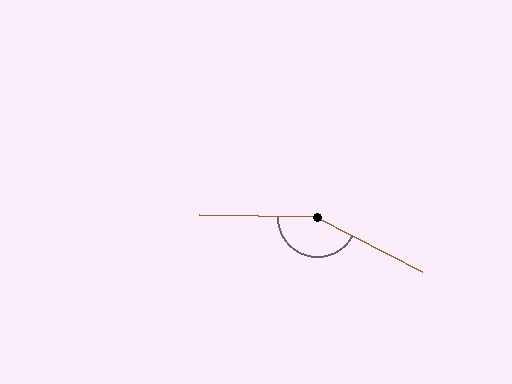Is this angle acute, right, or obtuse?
It is obtuse.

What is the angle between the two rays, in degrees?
Approximately 154 degrees.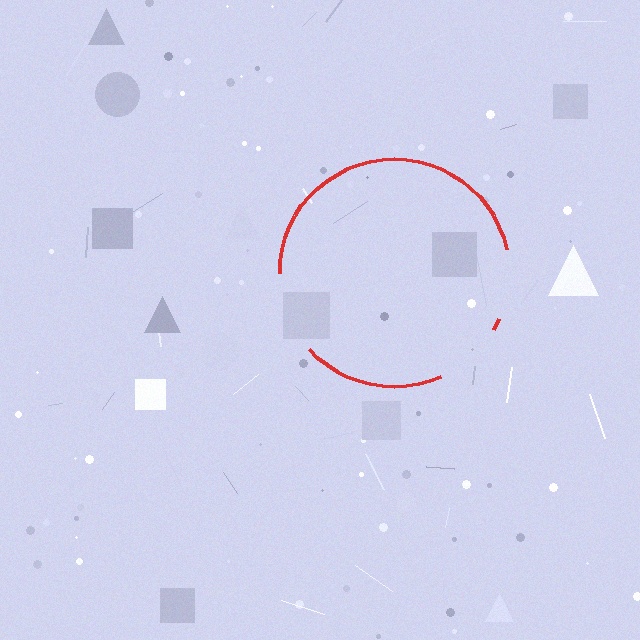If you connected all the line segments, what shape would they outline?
They would outline a circle.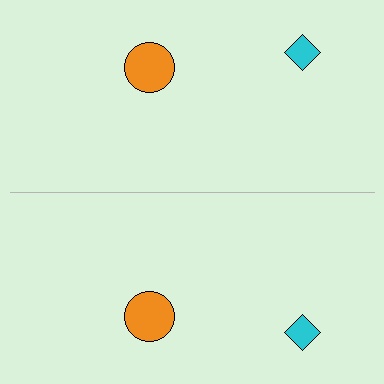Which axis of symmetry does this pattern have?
The pattern has a horizontal axis of symmetry running through the center of the image.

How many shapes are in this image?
There are 4 shapes in this image.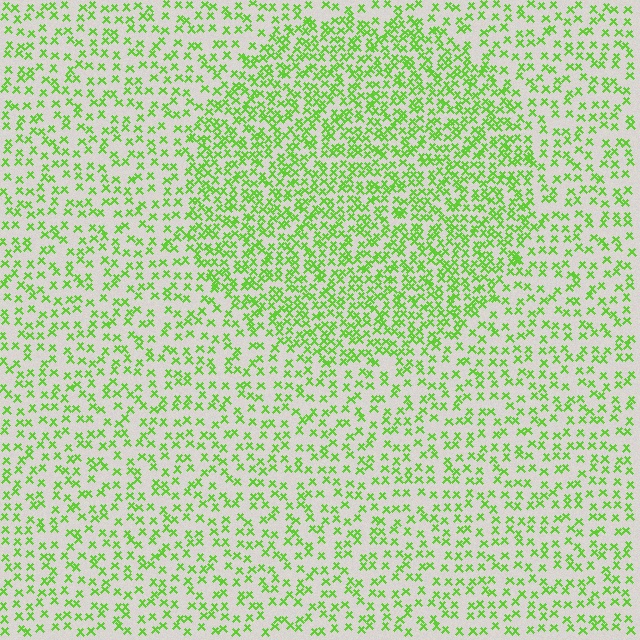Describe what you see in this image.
The image contains small lime elements arranged at two different densities. A circle-shaped region is visible where the elements are more densely packed than the surrounding area.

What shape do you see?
I see a circle.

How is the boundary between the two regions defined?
The boundary is defined by a change in element density (approximately 1.9x ratio). All elements are the same color, size, and shape.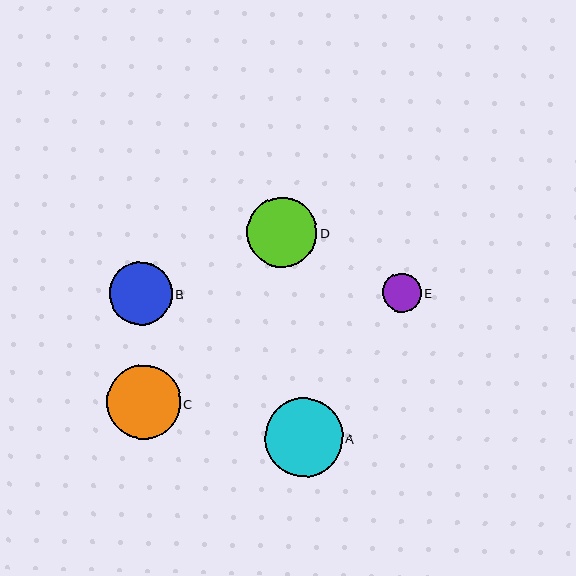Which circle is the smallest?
Circle E is the smallest with a size of approximately 39 pixels.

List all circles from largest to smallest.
From largest to smallest: A, C, D, B, E.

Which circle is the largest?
Circle A is the largest with a size of approximately 78 pixels.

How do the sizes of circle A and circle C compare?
Circle A and circle C are approximately the same size.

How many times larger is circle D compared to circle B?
Circle D is approximately 1.1 times the size of circle B.